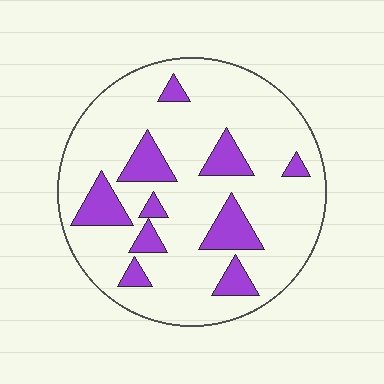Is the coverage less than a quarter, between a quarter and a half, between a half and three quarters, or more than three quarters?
Less than a quarter.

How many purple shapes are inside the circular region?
10.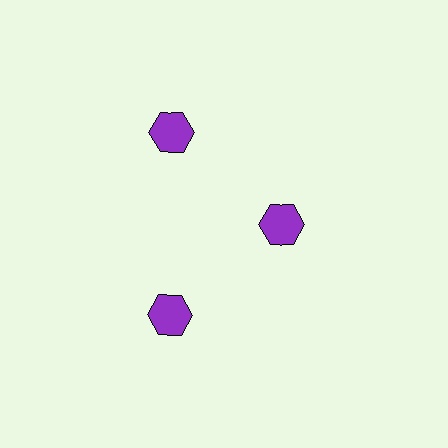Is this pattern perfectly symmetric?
No. The 3 purple hexagons are arranged in a ring, but one element near the 3 o'clock position is pulled inward toward the center, breaking the 3-fold rotational symmetry.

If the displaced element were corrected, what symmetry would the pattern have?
It would have 3-fold rotational symmetry — the pattern would map onto itself every 120 degrees.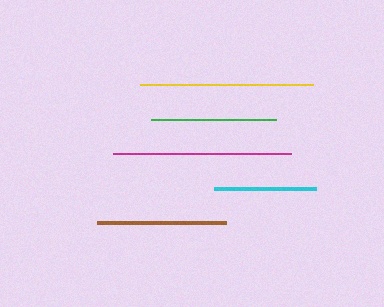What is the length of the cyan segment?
The cyan segment is approximately 102 pixels long.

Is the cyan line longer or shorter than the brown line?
The brown line is longer than the cyan line.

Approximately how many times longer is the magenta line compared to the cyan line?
The magenta line is approximately 1.7 times the length of the cyan line.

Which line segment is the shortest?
The cyan line is the shortest at approximately 102 pixels.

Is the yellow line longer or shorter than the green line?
The yellow line is longer than the green line.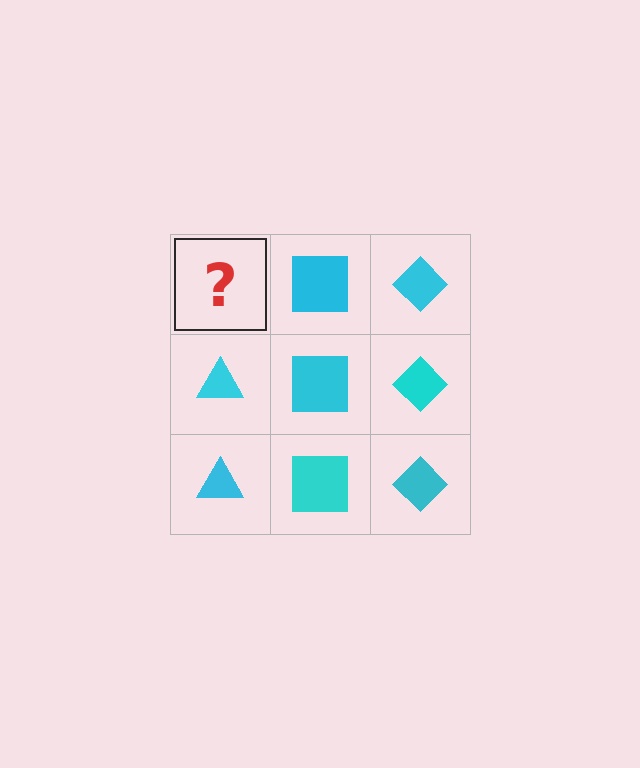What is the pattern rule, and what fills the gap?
The rule is that each column has a consistent shape. The gap should be filled with a cyan triangle.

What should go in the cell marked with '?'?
The missing cell should contain a cyan triangle.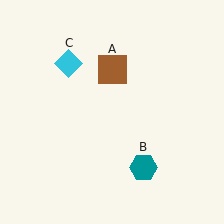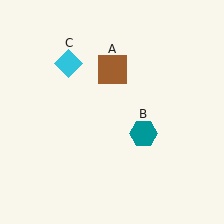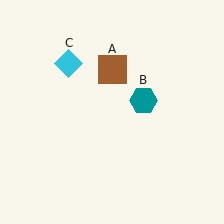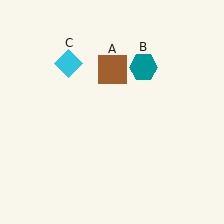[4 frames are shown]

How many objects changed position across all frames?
1 object changed position: teal hexagon (object B).